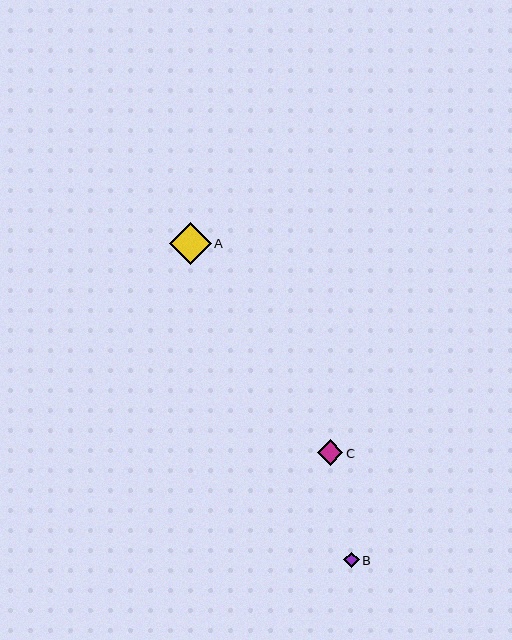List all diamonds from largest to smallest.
From largest to smallest: A, C, B.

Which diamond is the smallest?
Diamond B is the smallest with a size of approximately 15 pixels.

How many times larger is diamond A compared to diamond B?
Diamond A is approximately 2.7 times the size of diamond B.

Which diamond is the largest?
Diamond A is the largest with a size of approximately 42 pixels.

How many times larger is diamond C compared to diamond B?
Diamond C is approximately 1.7 times the size of diamond B.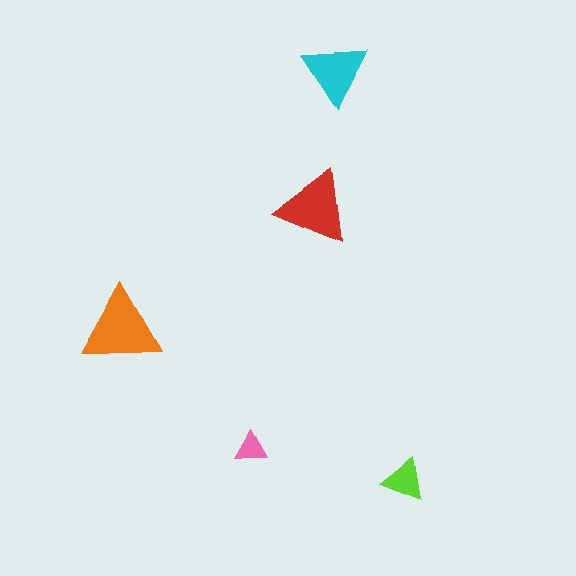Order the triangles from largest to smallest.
the orange one, the red one, the cyan one, the lime one, the pink one.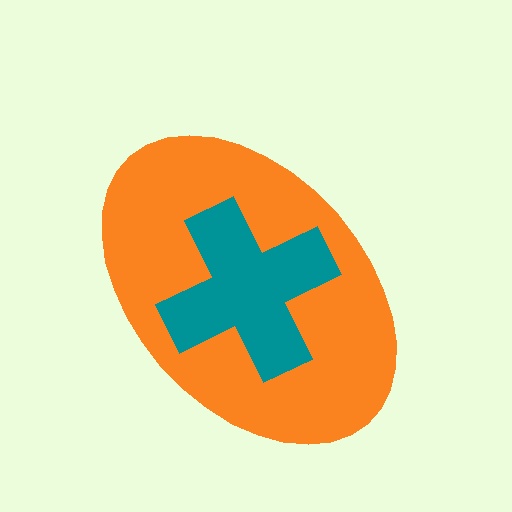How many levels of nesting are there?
2.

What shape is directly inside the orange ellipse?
The teal cross.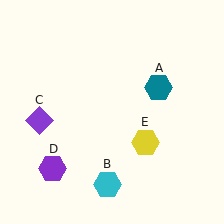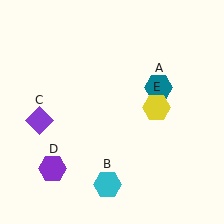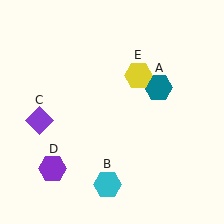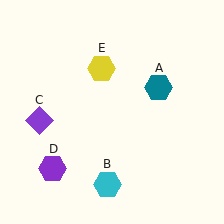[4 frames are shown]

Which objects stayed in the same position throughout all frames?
Teal hexagon (object A) and cyan hexagon (object B) and purple diamond (object C) and purple hexagon (object D) remained stationary.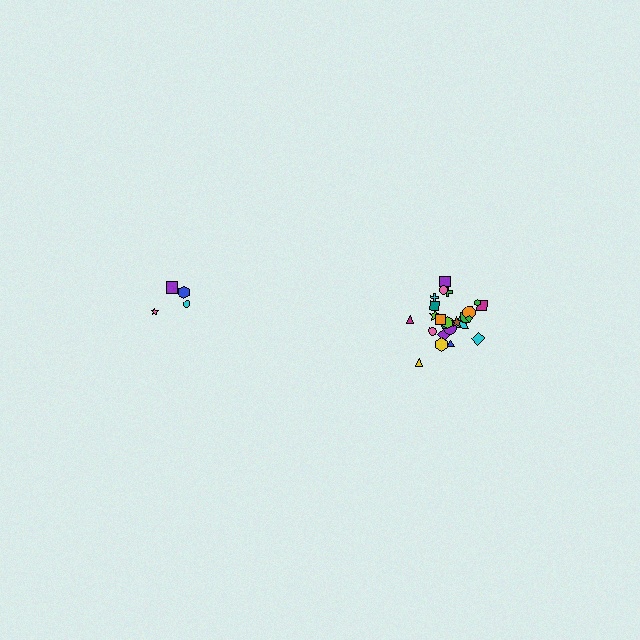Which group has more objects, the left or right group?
The right group.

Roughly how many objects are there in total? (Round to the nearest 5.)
Roughly 30 objects in total.